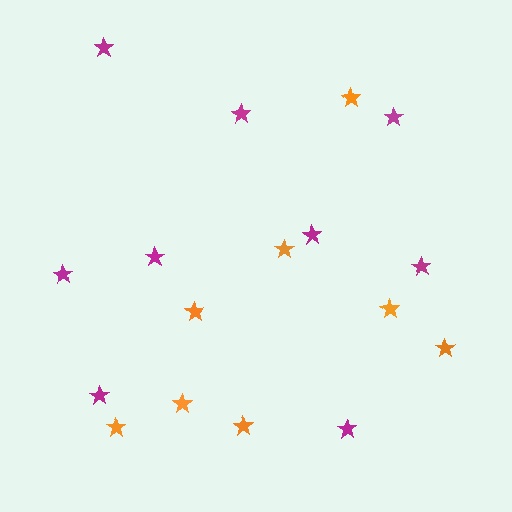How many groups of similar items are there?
There are 2 groups: one group of orange stars (8) and one group of magenta stars (9).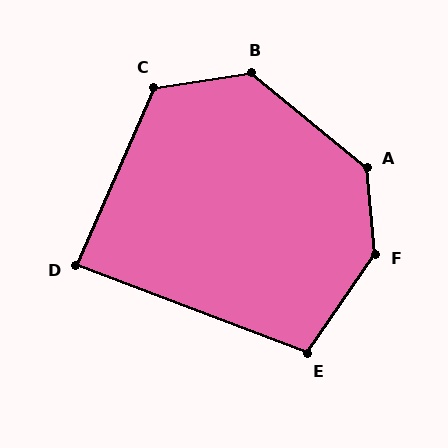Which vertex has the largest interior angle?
F, at approximately 141 degrees.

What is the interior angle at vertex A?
Approximately 134 degrees (obtuse).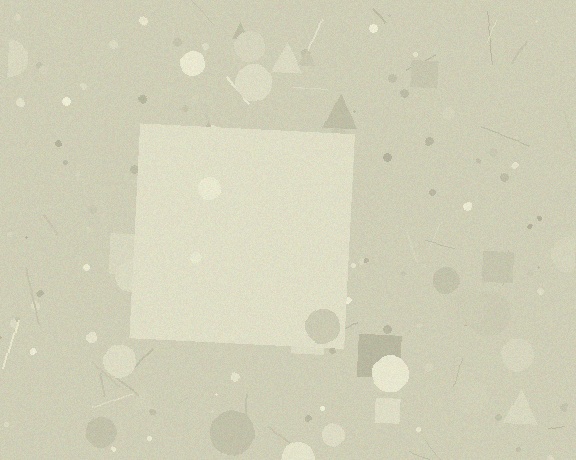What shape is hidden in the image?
A square is hidden in the image.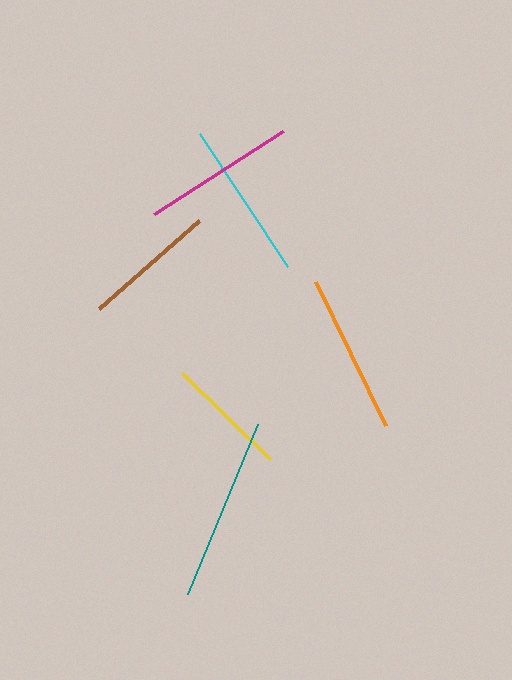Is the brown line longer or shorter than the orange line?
The orange line is longer than the brown line.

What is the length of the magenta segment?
The magenta segment is approximately 153 pixels long.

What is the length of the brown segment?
The brown segment is approximately 133 pixels long.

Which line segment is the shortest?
The yellow line is the shortest at approximately 123 pixels.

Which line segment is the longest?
The teal line is the longest at approximately 185 pixels.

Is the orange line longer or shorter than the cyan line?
The cyan line is longer than the orange line.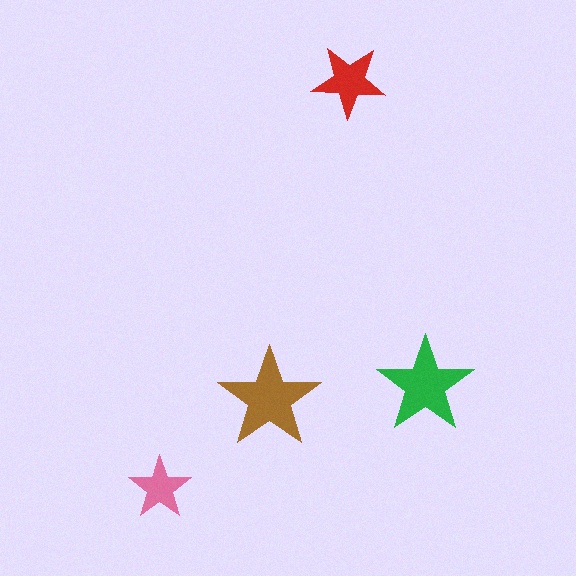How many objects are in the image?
There are 4 objects in the image.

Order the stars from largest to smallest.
the brown one, the green one, the red one, the pink one.